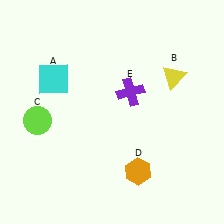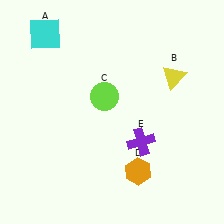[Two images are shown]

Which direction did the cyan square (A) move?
The cyan square (A) moved up.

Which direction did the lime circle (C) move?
The lime circle (C) moved right.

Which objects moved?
The objects that moved are: the cyan square (A), the lime circle (C), the purple cross (E).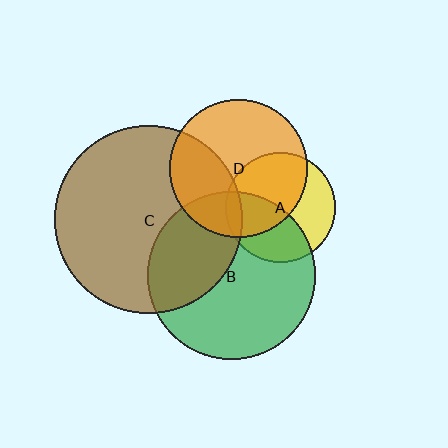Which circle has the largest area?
Circle C (brown).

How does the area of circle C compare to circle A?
Approximately 2.9 times.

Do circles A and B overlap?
Yes.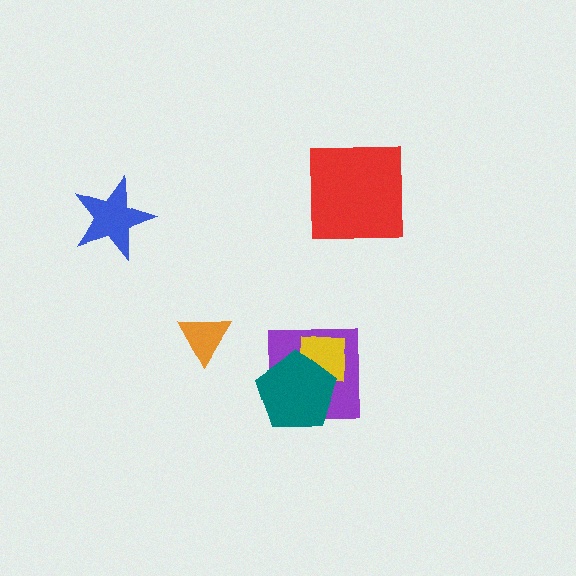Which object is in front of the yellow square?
The teal pentagon is in front of the yellow square.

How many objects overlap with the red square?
0 objects overlap with the red square.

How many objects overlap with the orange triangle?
0 objects overlap with the orange triangle.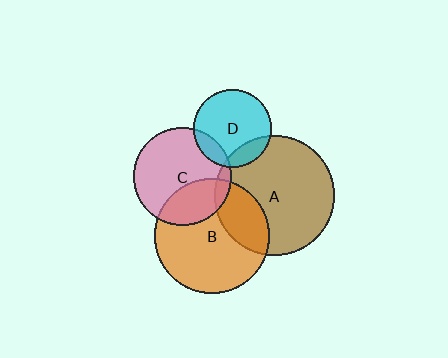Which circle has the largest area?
Circle A (brown).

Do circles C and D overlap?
Yes.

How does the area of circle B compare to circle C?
Approximately 1.4 times.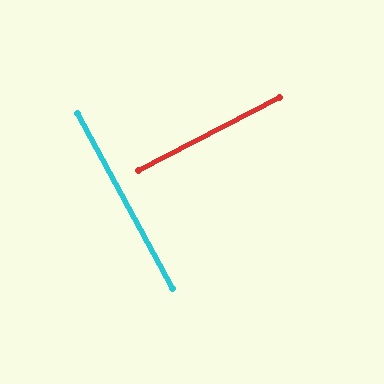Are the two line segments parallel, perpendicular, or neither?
Perpendicular — they meet at approximately 89°.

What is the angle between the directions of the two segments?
Approximately 89 degrees.